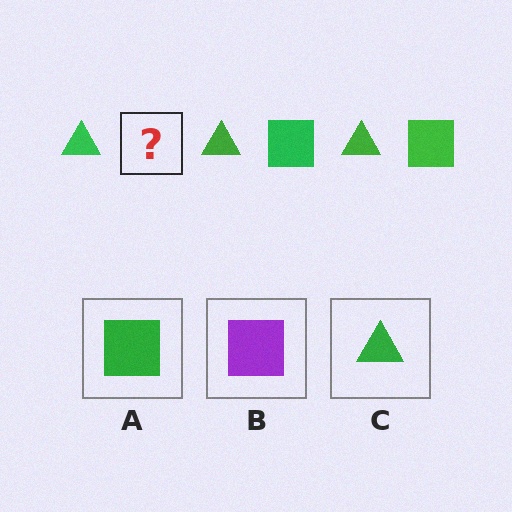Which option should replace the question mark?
Option A.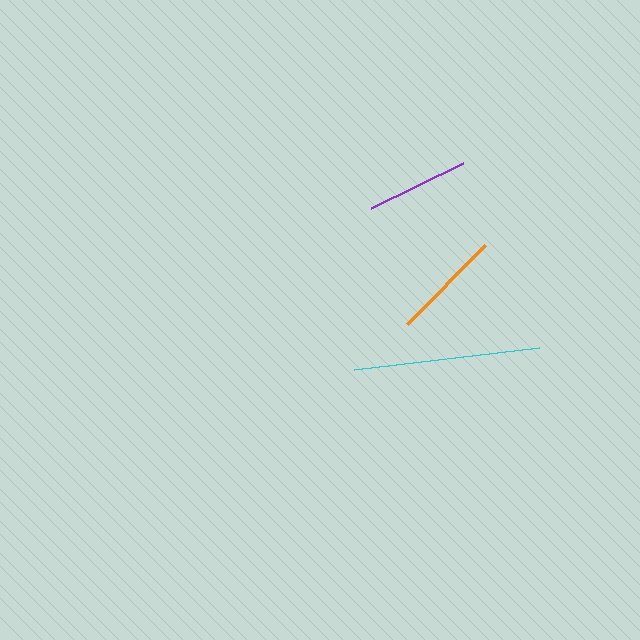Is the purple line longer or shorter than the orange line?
The orange line is longer than the purple line.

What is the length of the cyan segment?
The cyan segment is approximately 186 pixels long.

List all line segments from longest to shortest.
From longest to shortest: cyan, orange, purple.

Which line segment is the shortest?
The purple line is the shortest at approximately 103 pixels.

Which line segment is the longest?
The cyan line is the longest at approximately 186 pixels.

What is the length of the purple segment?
The purple segment is approximately 103 pixels long.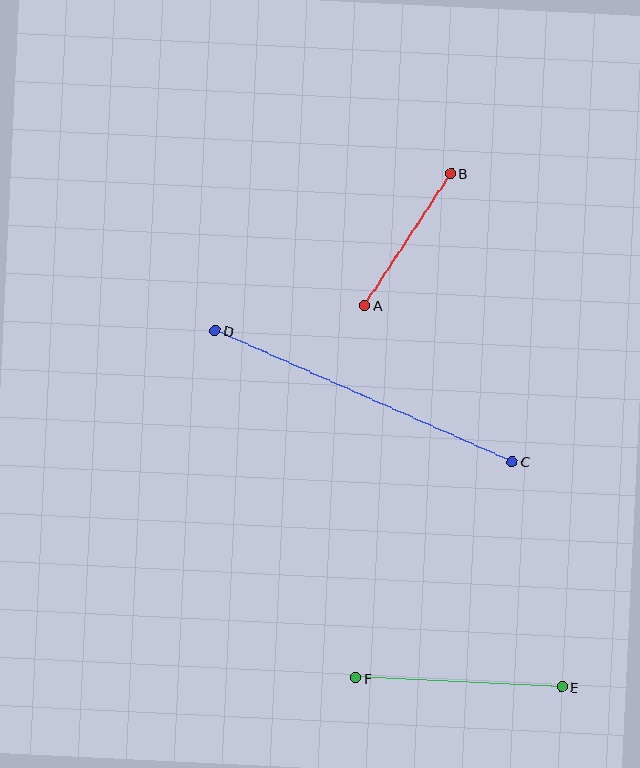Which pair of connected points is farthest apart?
Points C and D are farthest apart.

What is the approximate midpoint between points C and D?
The midpoint is at approximately (364, 396) pixels.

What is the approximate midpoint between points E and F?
The midpoint is at approximately (459, 682) pixels.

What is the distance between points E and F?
The distance is approximately 206 pixels.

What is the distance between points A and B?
The distance is approximately 158 pixels.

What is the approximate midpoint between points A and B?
The midpoint is at approximately (407, 239) pixels.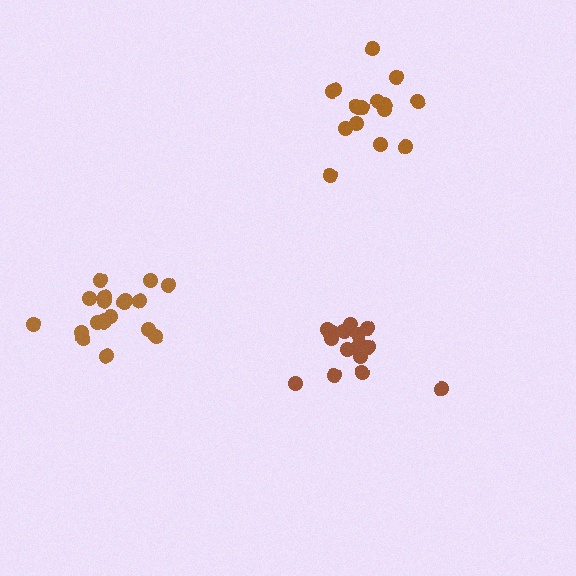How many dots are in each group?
Group 1: 19 dots, Group 2: 17 dots, Group 3: 16 dots (52 total).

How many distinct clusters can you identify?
There are 3 distinct clusters.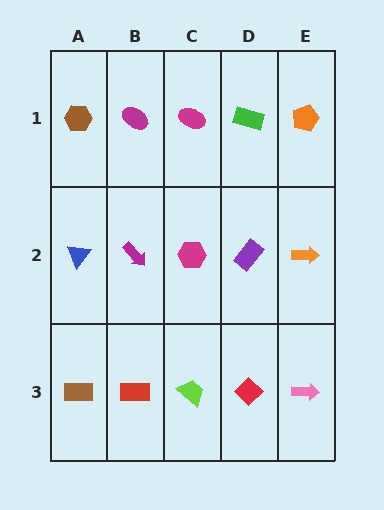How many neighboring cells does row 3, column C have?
3.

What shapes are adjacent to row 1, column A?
A blue triangle (row 2, column A), a magenta ellipse (row 1, column B).